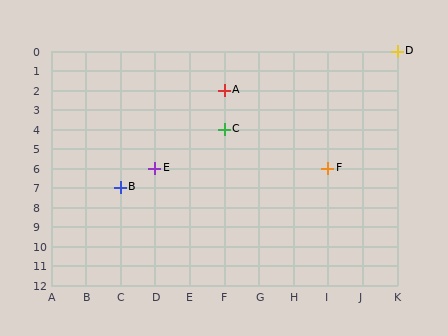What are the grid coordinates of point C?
Point C is at grid coordinates (F, 4).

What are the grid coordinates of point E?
Point E is at grid coordinates (D, 6).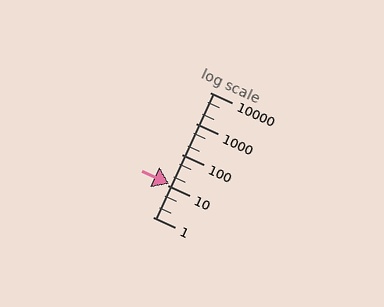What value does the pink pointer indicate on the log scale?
The pointer indicates approximately 12.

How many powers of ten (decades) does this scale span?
The scale spans 4 decades, from 1 to 10000.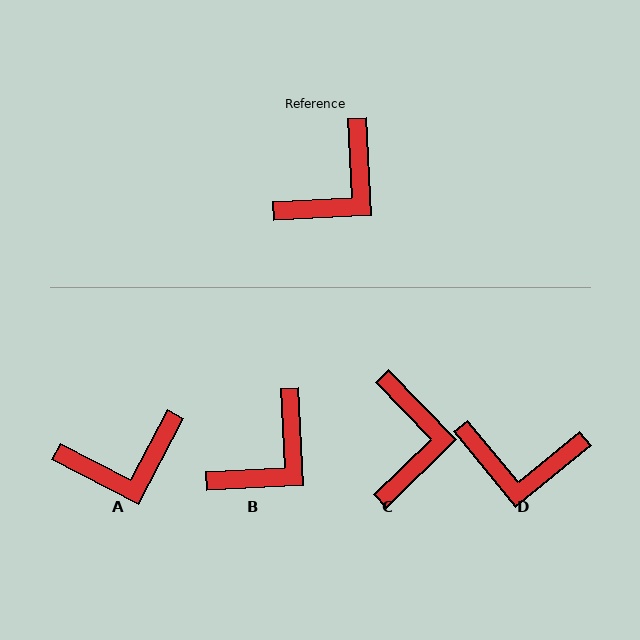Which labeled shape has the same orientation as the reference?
B.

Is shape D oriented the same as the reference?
No, it is off by about 54 degrees.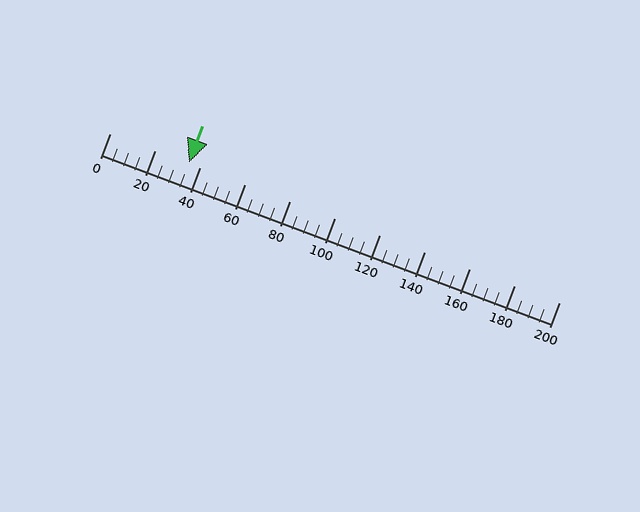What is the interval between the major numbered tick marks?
The major tick marks are spaced 20 units apart.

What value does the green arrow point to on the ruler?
The green arrow points to approximately 35.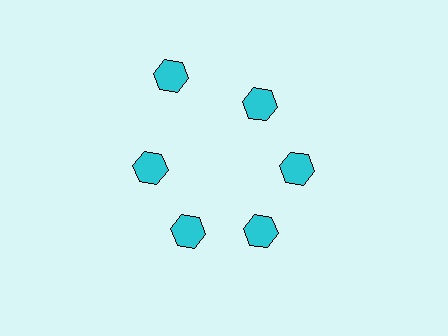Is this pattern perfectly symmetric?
No. The 6 cyan hexagons are arranged in a ring, but one element near the 11 o'clock position is pushed outward from the center, breaking the 6-fold rotational symmetry.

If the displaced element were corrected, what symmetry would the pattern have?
It would have 6-fold rotational symmetry — the pattern would map onto itself every 60 degrees.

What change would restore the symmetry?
The symmetry would be restored by moving it inward, back onto the ring so that all 6 hexagons sit at equal angles and equal distance from the center.